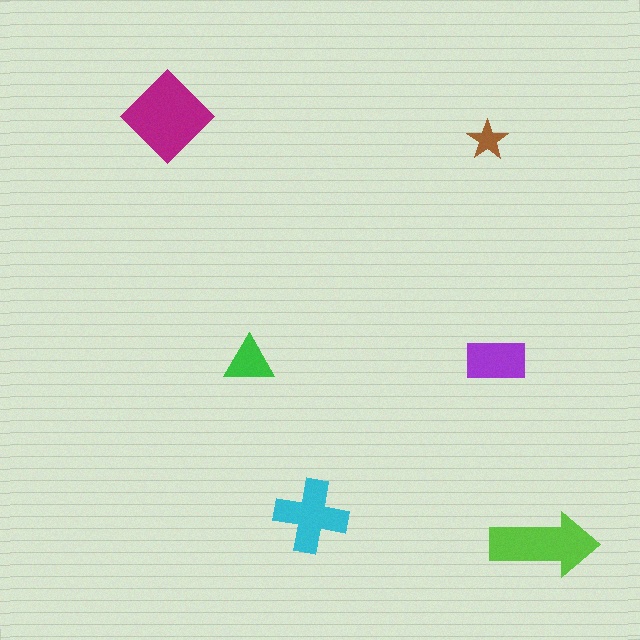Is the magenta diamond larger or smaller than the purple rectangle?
Larger.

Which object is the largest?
The magenta diamond.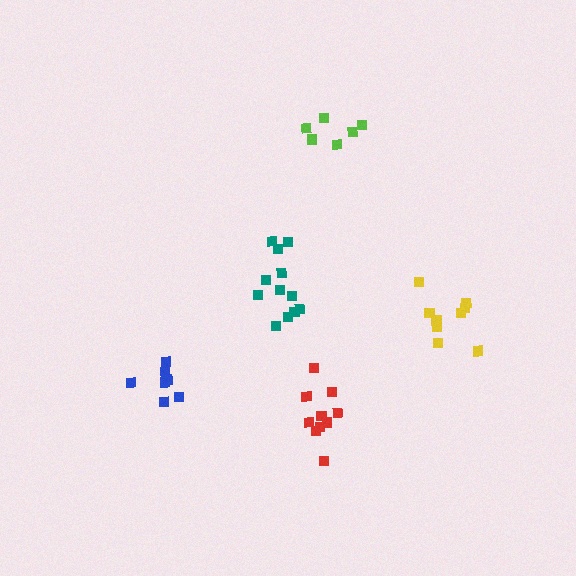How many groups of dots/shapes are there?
There are 5 groups.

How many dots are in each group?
Group 1: 12 dots, Group 2: 6 dots, Group 3: 7 dots, Group 4: 10 dots, Group 5: 9 dots (44 total).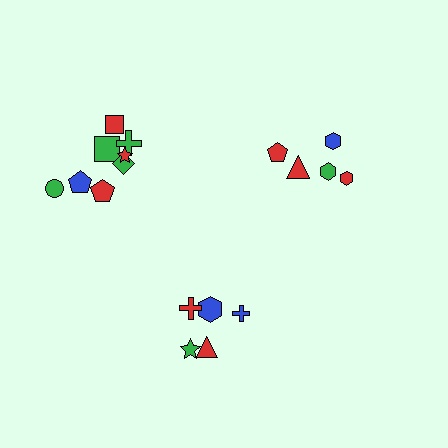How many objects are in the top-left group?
There are 8 objects.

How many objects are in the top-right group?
There are 5 objects.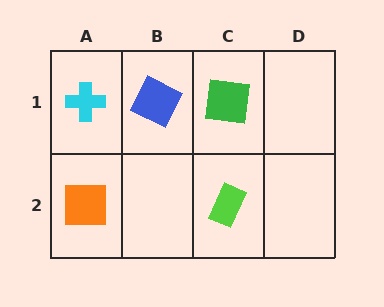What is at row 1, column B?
A blue square.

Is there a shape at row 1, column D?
No, that cell is empty.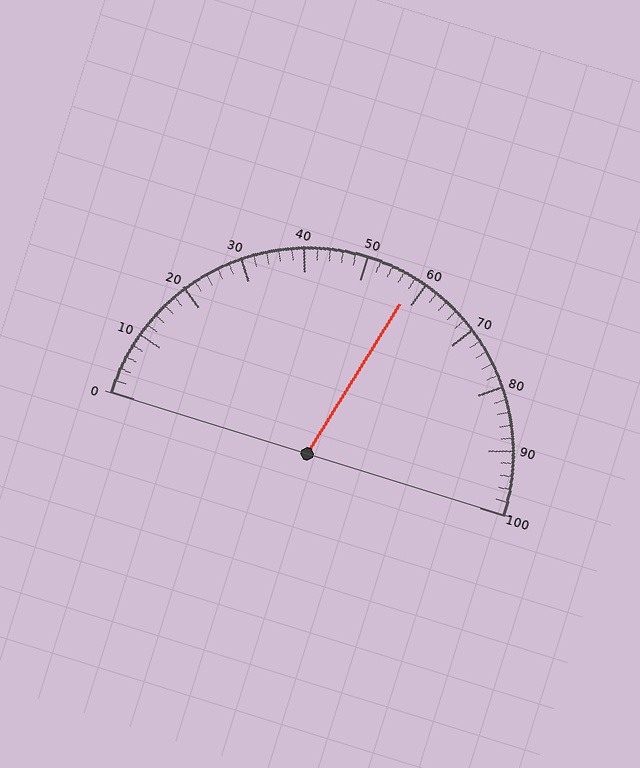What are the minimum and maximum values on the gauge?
The gauge ranges from 0 to 100.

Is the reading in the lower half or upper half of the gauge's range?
The reading is in the upper half of the range (0 to 100).